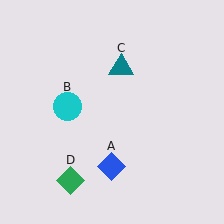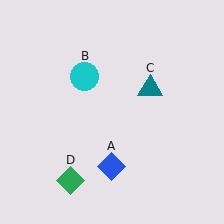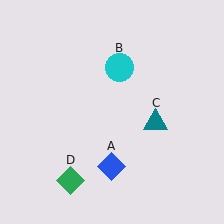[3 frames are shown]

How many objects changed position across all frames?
2 objects changed position: cyan circle (object B), teal triangle (object C).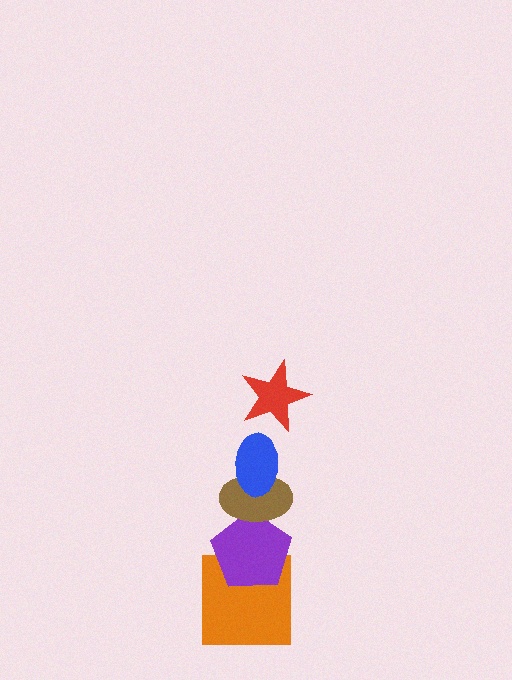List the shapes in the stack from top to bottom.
From top to bottom: the red star, the blue ellipse, the brown ellipse, the purple pentagon, the orange square.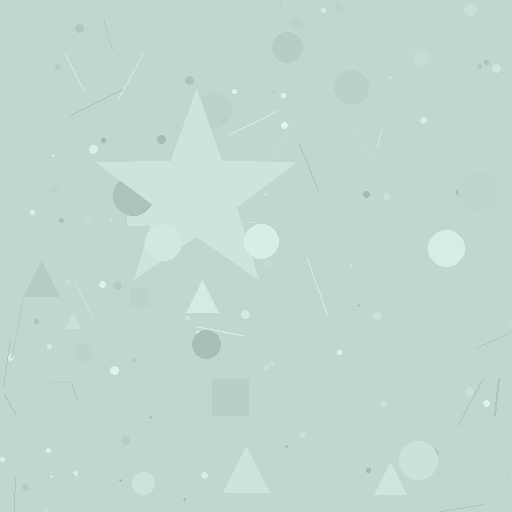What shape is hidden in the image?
A star is hidden in the image.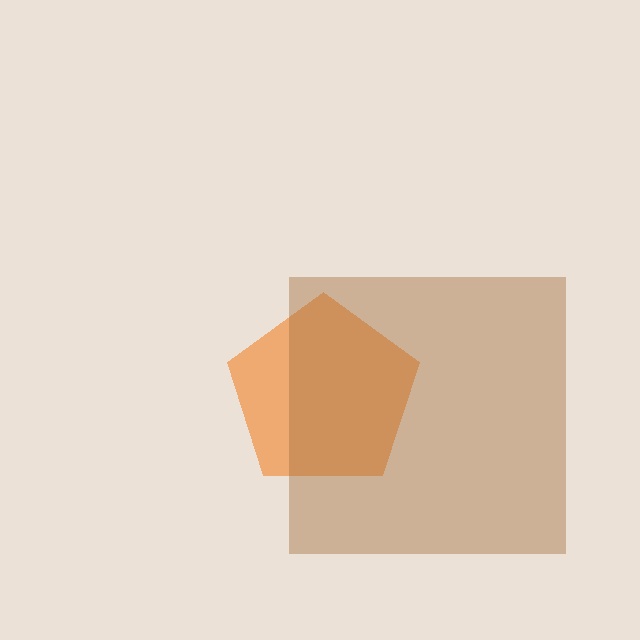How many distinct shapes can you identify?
There are 2 distinct shapes: an orange pentagon, a brown square.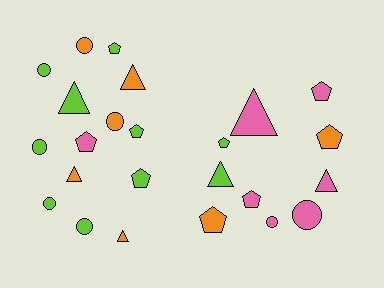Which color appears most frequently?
Lime, with 10 objects.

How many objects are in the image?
There are 24 objects.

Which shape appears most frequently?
Pentagon, with 9 objects.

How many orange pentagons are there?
There are 2 orange pentagons.